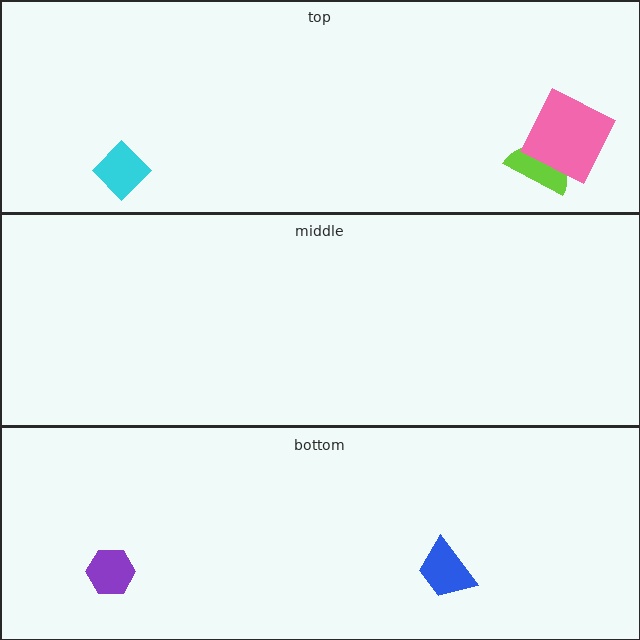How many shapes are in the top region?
3.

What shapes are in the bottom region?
The purple hexagon, the blue trapezoid.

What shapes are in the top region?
The cyan diamond, the lime semicircle, the pink square.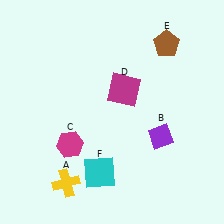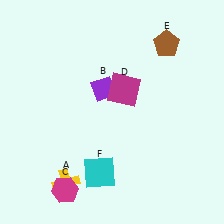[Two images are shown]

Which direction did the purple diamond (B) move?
The purple diamond (B) moved left.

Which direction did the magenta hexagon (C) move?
The magenta hexagon (C) moved down.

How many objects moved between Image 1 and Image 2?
2 objects moved between the two images.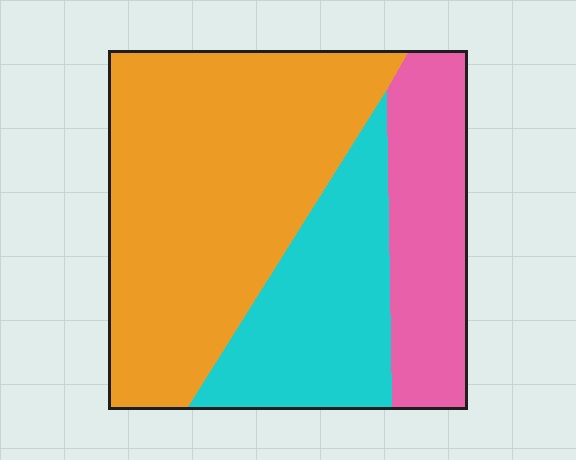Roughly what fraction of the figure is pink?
Pink takes up between a sixth and a third of the figure.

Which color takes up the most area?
Orange, at roughly 55%.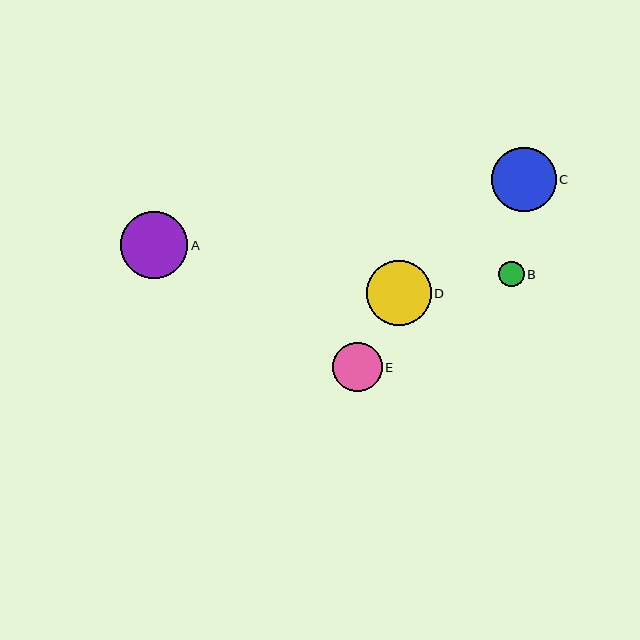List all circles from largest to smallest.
From largest to smallest: A, D, C, E, B.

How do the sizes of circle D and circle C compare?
Circle D and circle C are approximately the same size.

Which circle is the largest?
Circle A is the largest with a size of approximately 68 pixels.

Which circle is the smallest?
Circle B is the smallest with a size of approximately 26 pixels.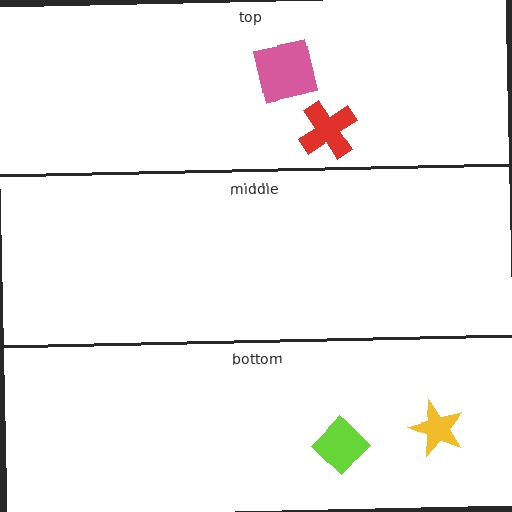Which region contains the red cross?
The top region.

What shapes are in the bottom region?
The lime diamond, the yellow star.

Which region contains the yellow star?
The bottom region.